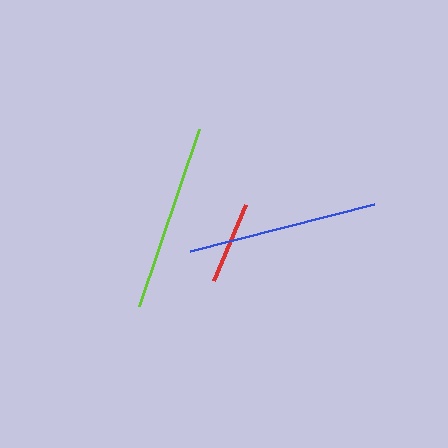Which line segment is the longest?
The blue line is the longest at approximately 190 pixels.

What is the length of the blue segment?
The blue segment is approximately 190 pixels long.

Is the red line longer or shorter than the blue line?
The blue line is longer than the red line.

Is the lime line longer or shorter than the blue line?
The blue line is longer than the lime line.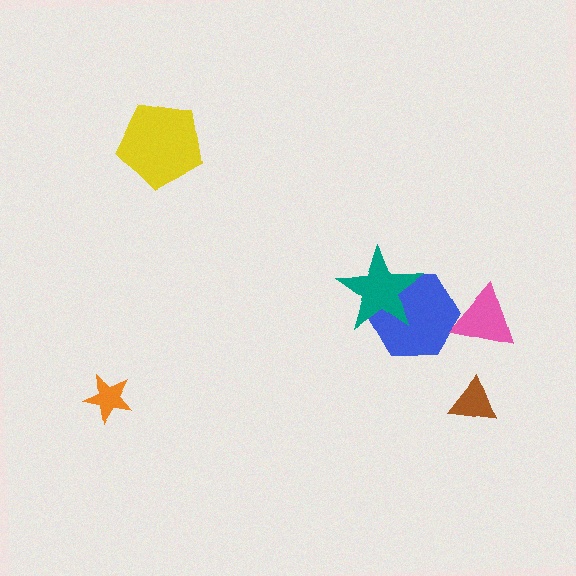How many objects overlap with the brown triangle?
0 objects overlap with the brown triangle.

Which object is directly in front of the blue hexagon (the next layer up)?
The pink triangle is directly in front of the blue hexagon.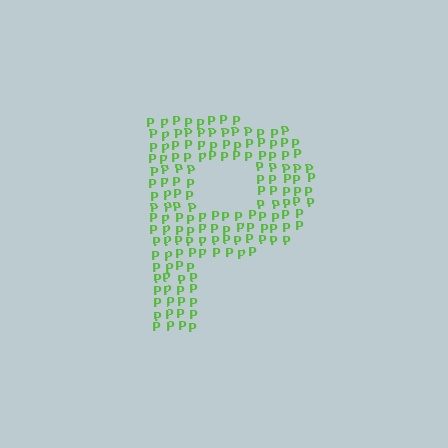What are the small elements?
The small elements are letter P's.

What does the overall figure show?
The overall figure shows the letter P.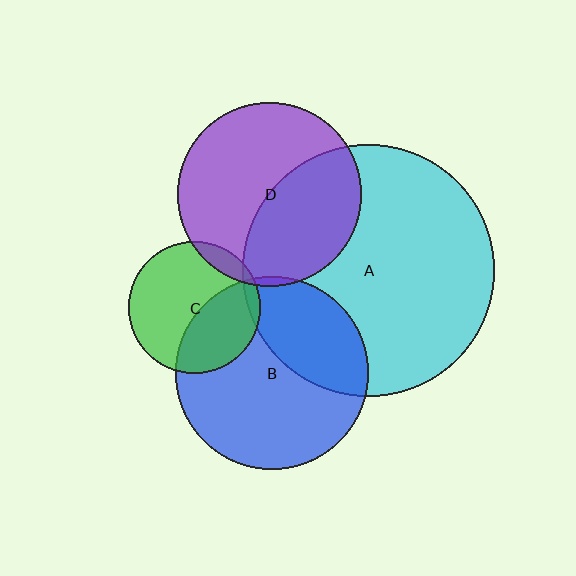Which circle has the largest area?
Circle A (cyan).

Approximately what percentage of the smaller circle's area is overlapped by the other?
Approximately 40%.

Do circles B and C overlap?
Yes.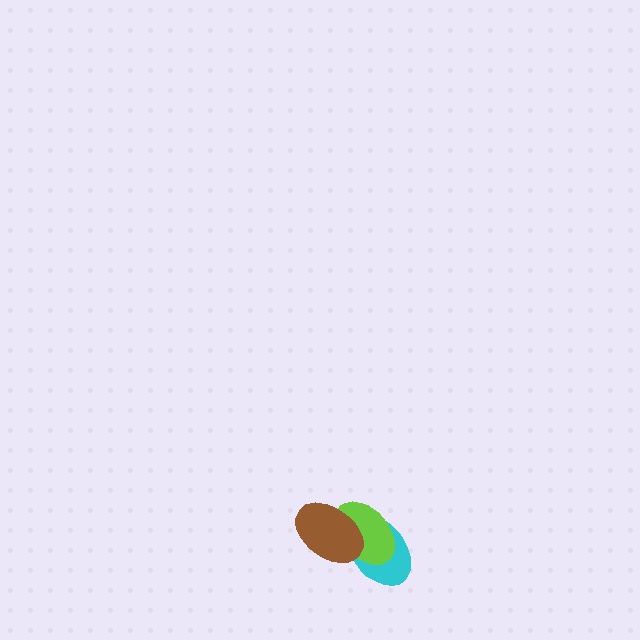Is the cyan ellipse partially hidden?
Yes, it is partially covered by another shape.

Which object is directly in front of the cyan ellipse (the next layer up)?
The lime ellipse is directly in front of the cyan ellipse.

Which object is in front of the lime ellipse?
The brown ellipse is in front of the lime ellipse.